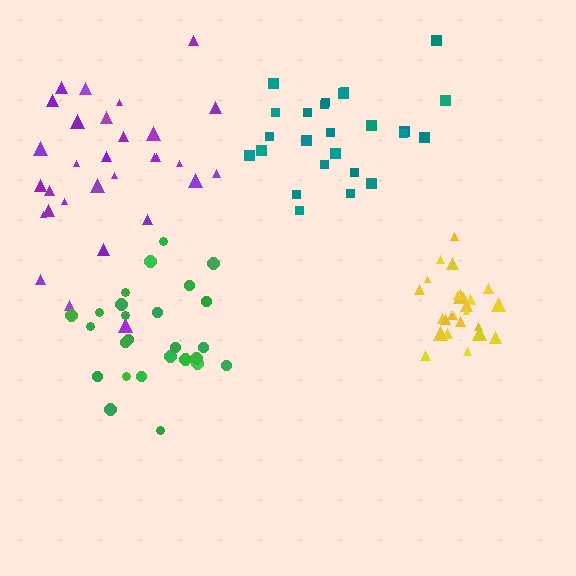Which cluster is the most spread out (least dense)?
Purple.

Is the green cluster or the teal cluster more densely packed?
Green.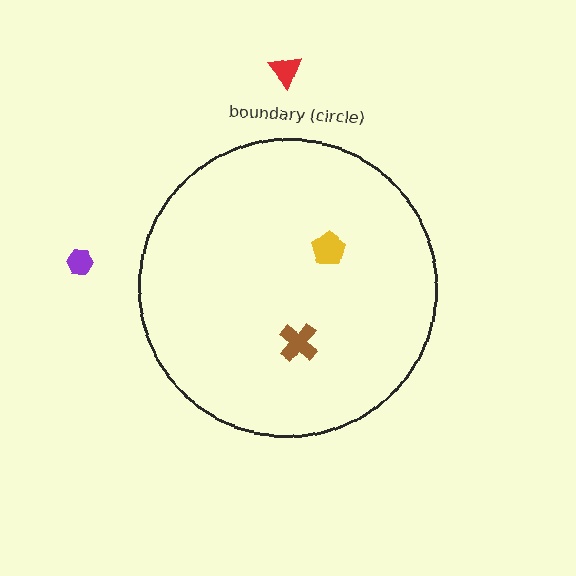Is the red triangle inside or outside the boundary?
Outside.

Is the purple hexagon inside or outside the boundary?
Outside.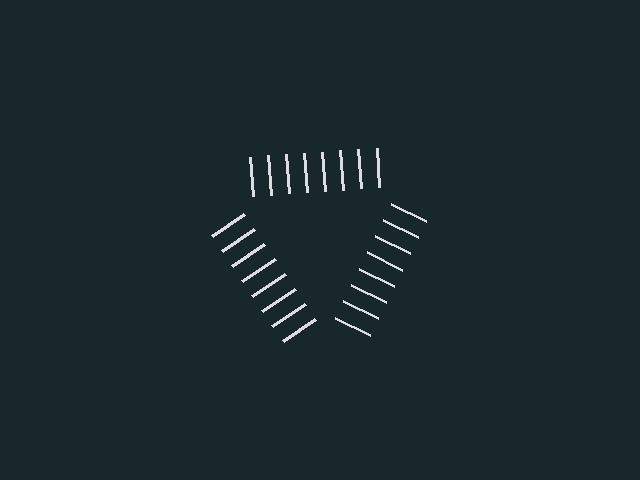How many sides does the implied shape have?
3 sides — the line-ends trace a triangle.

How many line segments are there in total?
24 — 8 along each of the 3 edges.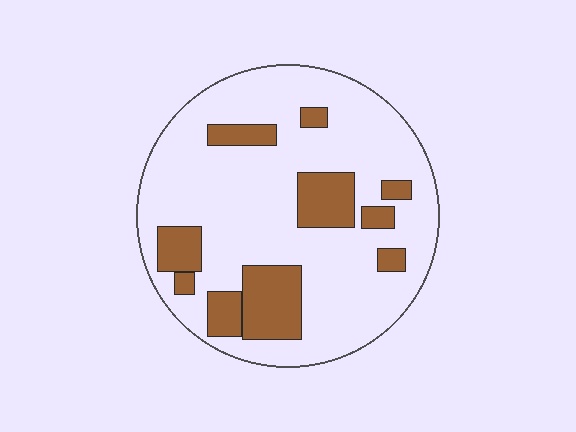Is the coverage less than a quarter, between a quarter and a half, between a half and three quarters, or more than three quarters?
Less than a quarter.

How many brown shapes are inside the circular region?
10.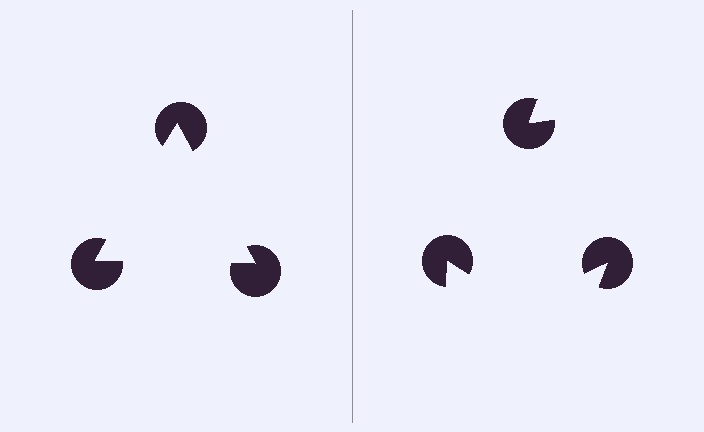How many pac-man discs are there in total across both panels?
6 — 3 on each side.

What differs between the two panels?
The pac-man discs are positioned identically on both sides; only the wedge orientations differ. On the left they align to a triangle; on the right they are misaligned.